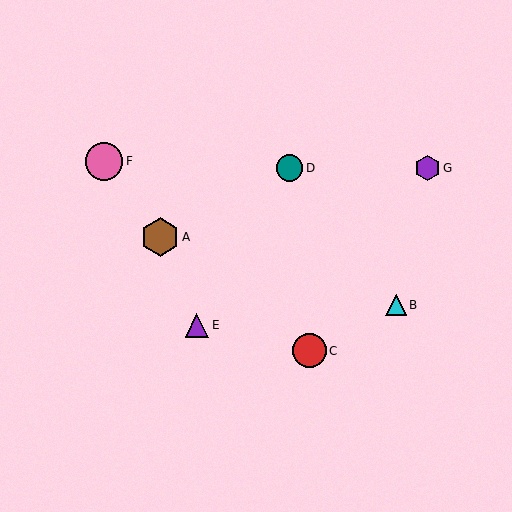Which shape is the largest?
The brown hexagon (labeled A) is the largest.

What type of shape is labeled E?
Shape E is a purple triangle.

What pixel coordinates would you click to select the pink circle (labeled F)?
Click at (104, 161) to select the pink circle F.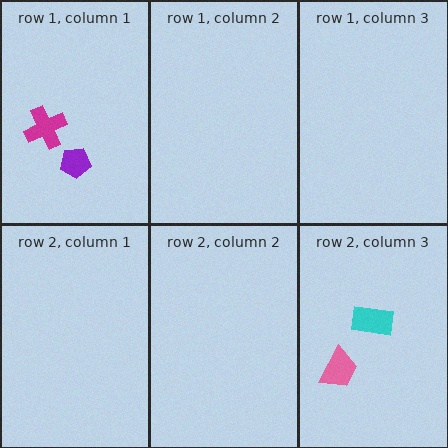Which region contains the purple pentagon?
The row 1, column 1 region.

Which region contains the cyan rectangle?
The row 2, column 3 region.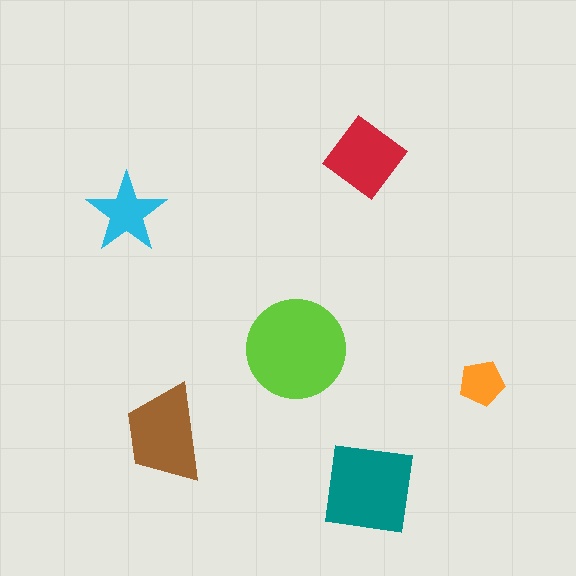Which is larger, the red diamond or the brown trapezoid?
The brown trapezoid.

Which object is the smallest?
The orange pentagon.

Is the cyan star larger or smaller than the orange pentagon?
Larger.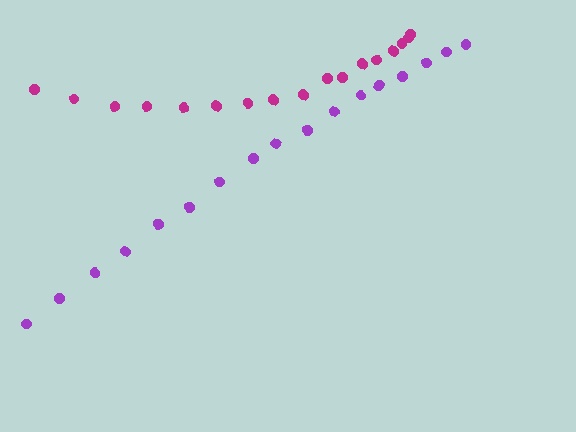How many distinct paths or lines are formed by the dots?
There are 2 distinct paths.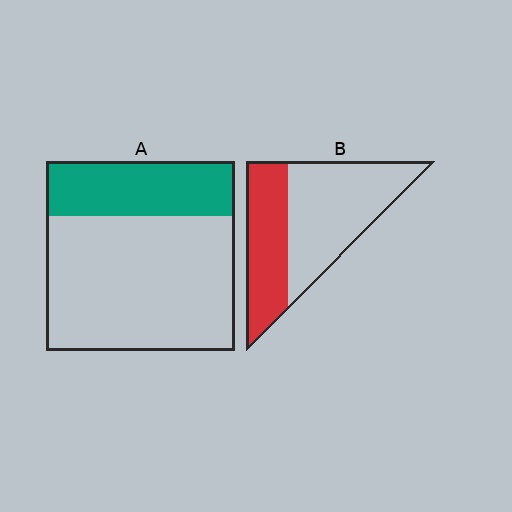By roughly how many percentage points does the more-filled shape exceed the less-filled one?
By roughly 10 percentage points (B over A).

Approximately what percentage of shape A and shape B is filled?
A is approximately 30% and B is approximately 40%.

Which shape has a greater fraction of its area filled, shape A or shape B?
Shape B.